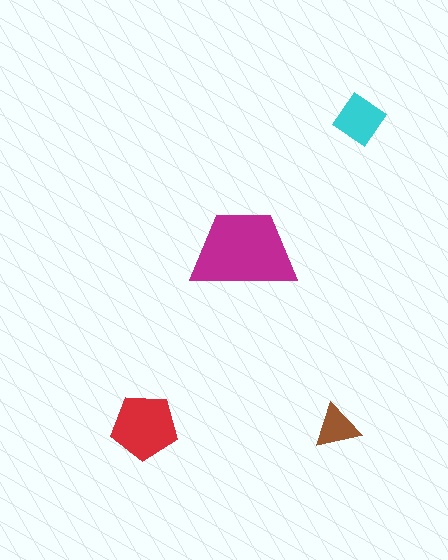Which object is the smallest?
The brown triangle.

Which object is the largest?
The magenta trapezoid.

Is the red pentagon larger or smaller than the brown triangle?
Larger.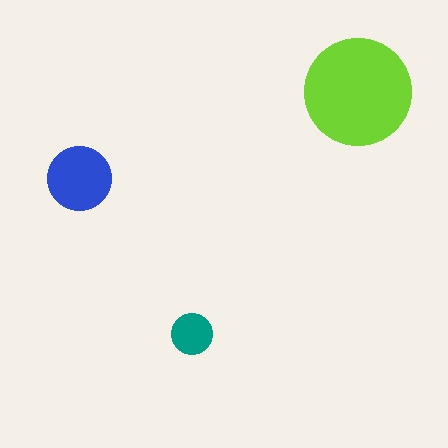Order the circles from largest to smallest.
the lime one, the blue one, the teal one.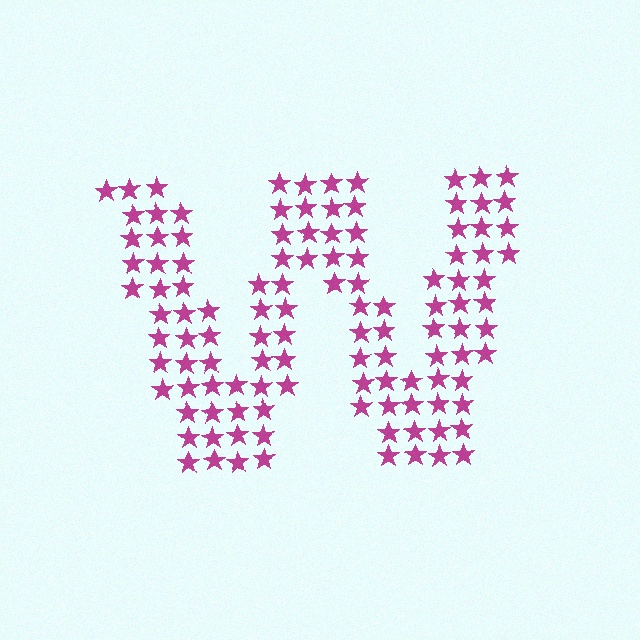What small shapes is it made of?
It is made of small stars.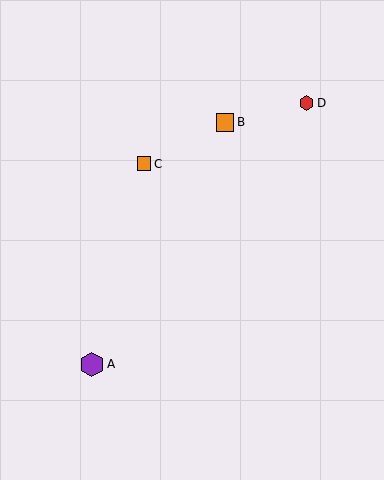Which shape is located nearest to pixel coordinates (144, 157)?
The orange square (labeled C) at (144, 164) is nearest to that location.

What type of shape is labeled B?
Shape B is an orange square.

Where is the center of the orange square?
The center of the orange square is at (144, 164).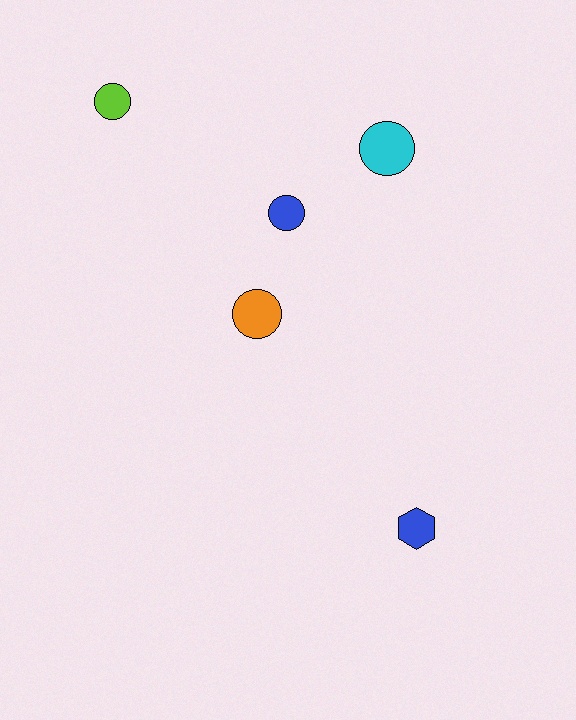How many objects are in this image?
There are 5 objects.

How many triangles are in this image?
There are no triangles.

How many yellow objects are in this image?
There are no yellow objects.